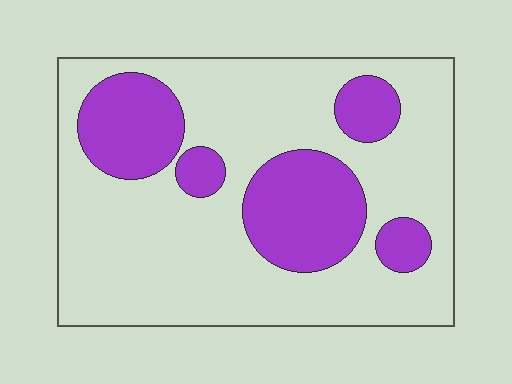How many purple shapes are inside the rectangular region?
5.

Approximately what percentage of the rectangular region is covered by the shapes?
Approximately 25%.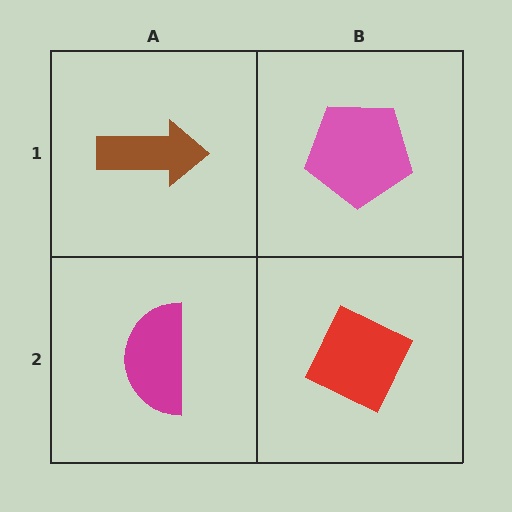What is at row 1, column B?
A pink pentagon.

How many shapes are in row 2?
2 shapes.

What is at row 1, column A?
A brown arrow.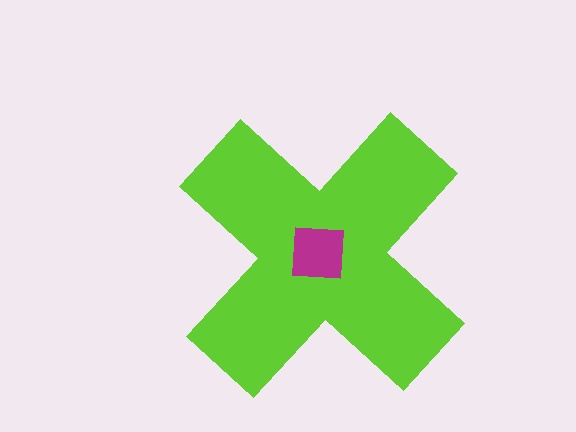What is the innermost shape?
The magenta square.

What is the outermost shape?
The lime cross.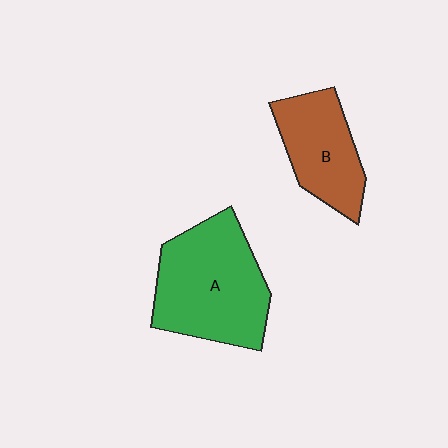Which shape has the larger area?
Shape A (green).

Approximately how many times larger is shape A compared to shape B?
Approximately 1.6 times.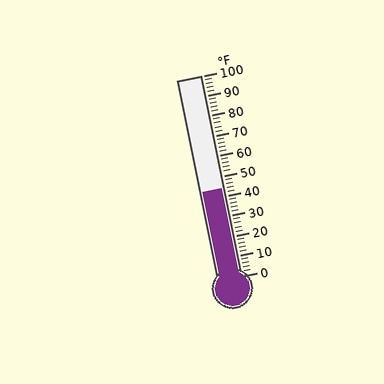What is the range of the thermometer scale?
The thermometer scale ranges from 0°F to 100°F.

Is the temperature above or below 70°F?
The temperature is below 70°F.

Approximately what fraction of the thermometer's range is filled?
The thermometer is filled to approximately 45% of its range.